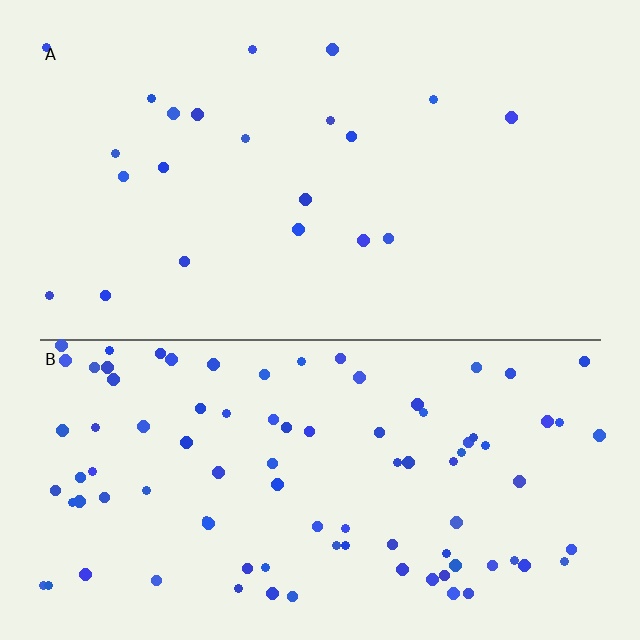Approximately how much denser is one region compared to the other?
Approximately 4.3× — region B over region A.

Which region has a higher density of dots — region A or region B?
B (the bottom).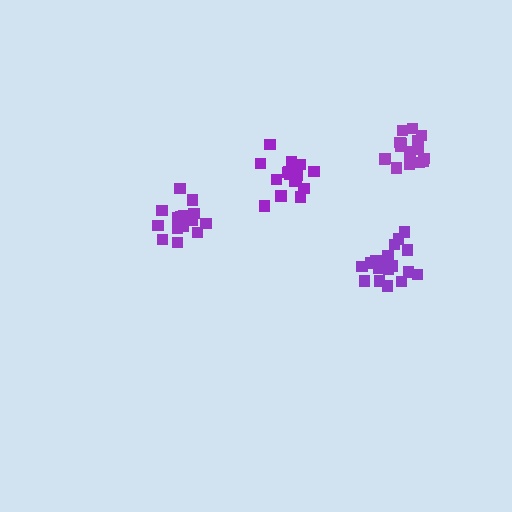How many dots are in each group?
Group 1: 17 dots, Group 2: 15 dots, Group 3: 19 dots, Group 4: 18 dots (69 total).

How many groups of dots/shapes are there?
There are 4 groups.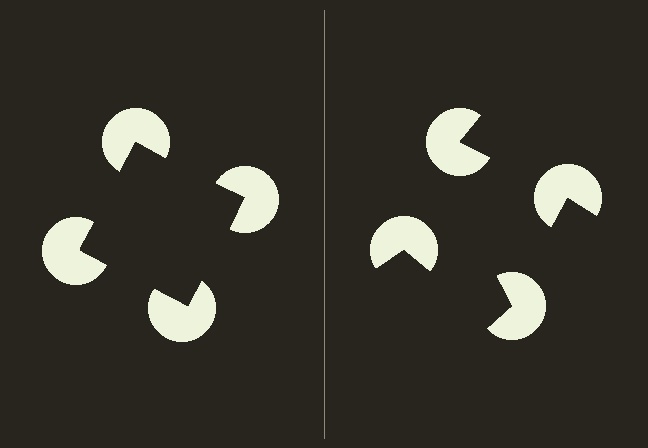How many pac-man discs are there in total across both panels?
8 — 4 on each side.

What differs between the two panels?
The pac-man discs are positioned identically on both sides; only the wedge orientations differ. On the left they align to a square; on the right they are misaligned.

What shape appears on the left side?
An illusory square.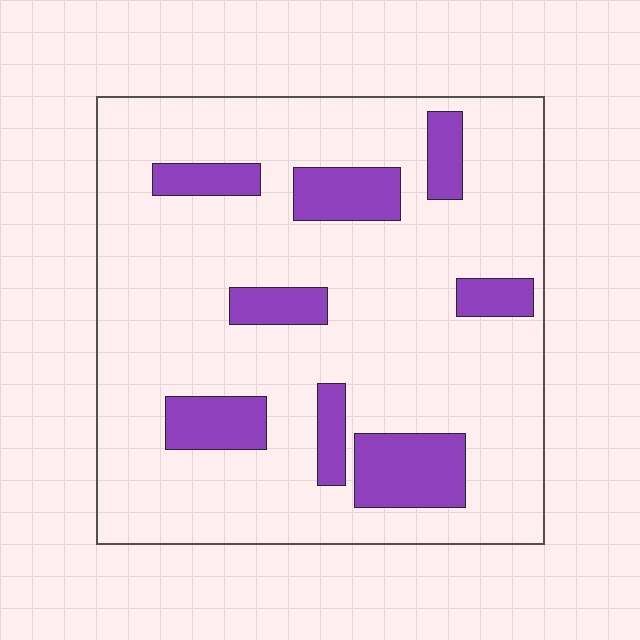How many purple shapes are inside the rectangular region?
8.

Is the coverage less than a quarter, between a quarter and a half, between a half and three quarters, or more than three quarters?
Less than a quarter.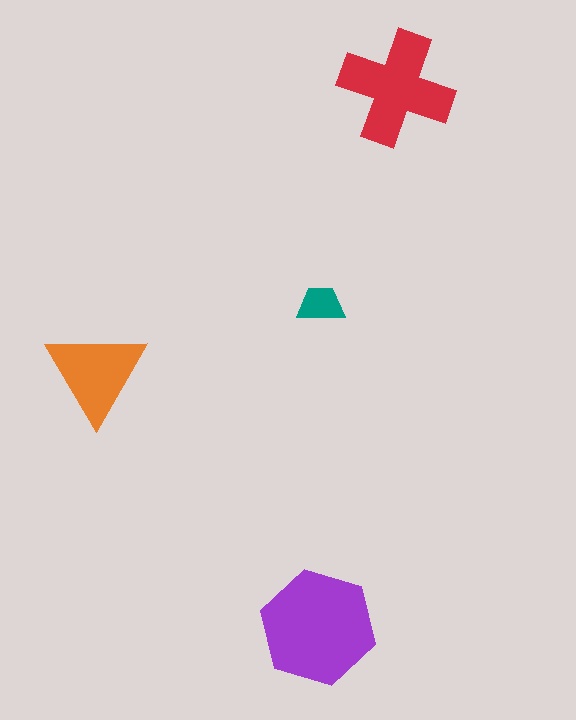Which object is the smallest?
The teal trapezoid.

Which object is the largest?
The purple hexagon.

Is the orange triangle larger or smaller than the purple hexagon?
Smaller.